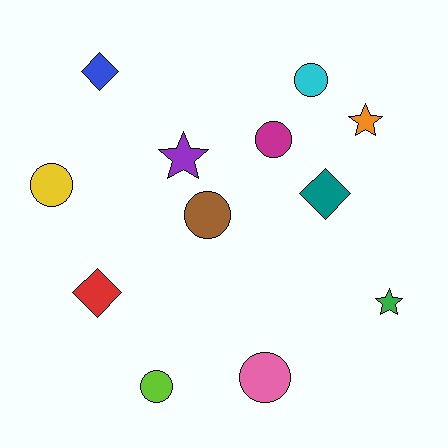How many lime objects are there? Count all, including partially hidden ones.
There is 1 lime object.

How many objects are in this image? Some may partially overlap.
There are 12 objects.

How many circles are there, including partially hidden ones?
There are 6 circles.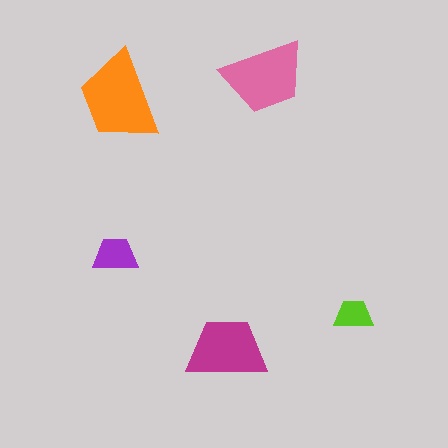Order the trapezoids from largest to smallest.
the orange one, the pink one, the magenta one, the purple one, the lime one.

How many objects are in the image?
There are 5 objects in the image.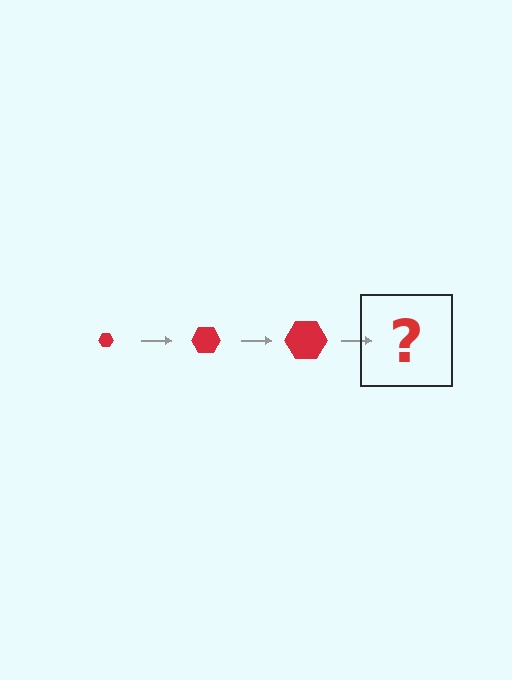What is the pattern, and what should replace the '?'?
The pattern is that the hexagon gets progressively larger each step. The '?' should be a red hexagon, larger than the previous one.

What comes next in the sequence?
The next element should be a red hexagon, larger than the previous one.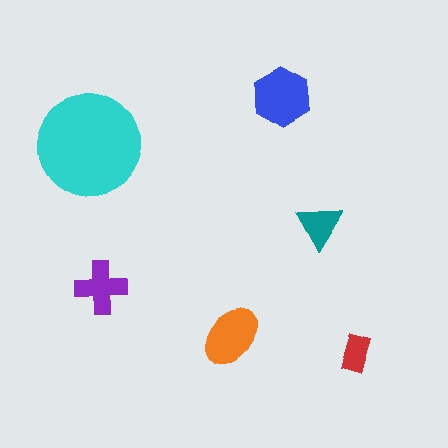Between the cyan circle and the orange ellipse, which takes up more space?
The cyan circle.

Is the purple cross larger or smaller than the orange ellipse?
Smaller.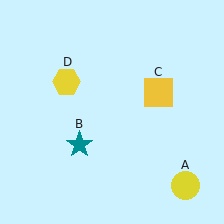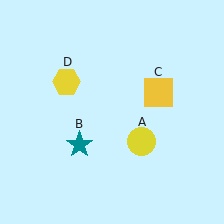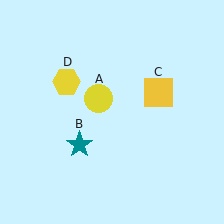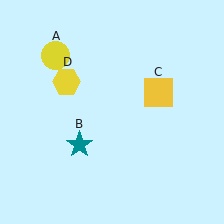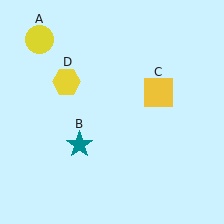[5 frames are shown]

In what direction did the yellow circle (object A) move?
The yellow circle (object A) moved up and to the left.